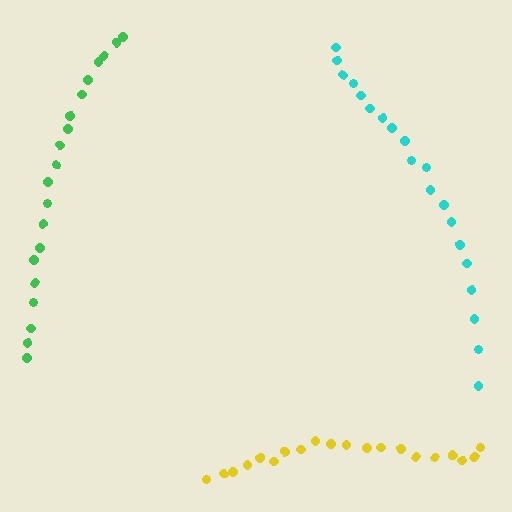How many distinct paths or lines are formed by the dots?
There are 3 distinct paths.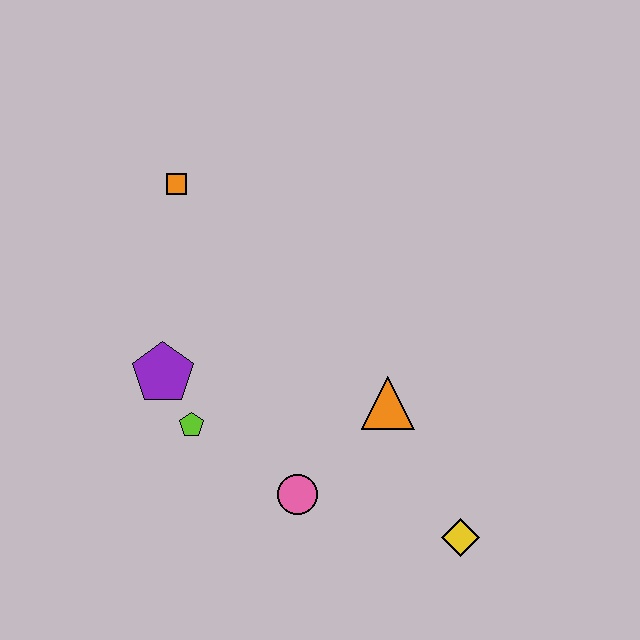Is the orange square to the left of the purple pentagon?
No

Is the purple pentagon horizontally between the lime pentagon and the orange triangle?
No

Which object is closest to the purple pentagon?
The lime pentagon is closest to the purple pentagon.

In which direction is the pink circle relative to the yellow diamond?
The pink circle is to the left of the yellow diamond.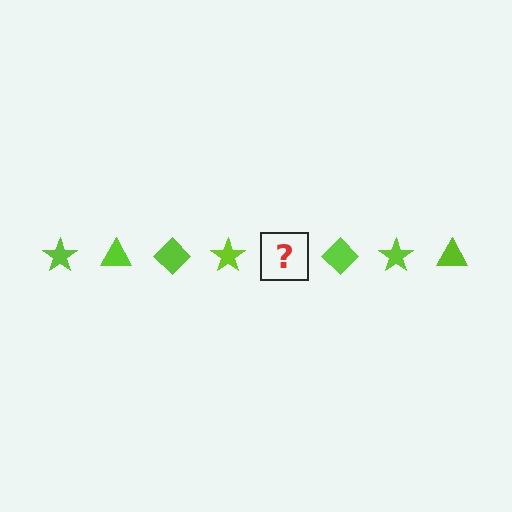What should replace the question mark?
The question mark should be replaced with a lime triangle.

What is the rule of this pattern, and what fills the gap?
The rule is that the pattern cycles through star, triangle, diamond shapes in lime. The gap should be filled with a lime triangle.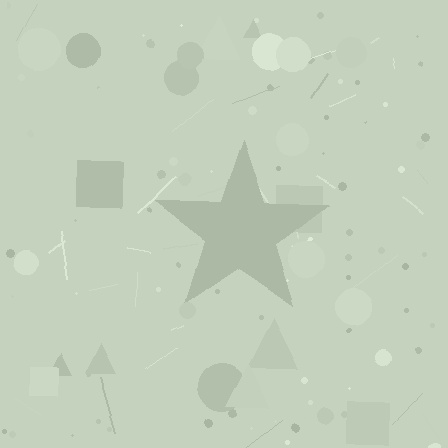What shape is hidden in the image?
A star is hidden in the image.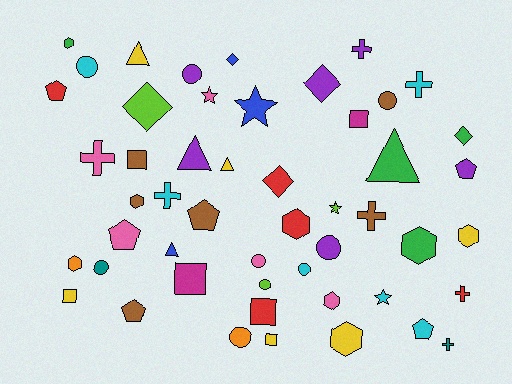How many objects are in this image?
There are 50 objects.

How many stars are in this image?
There are 4 stars.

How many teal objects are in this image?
There are 2 teal objects.